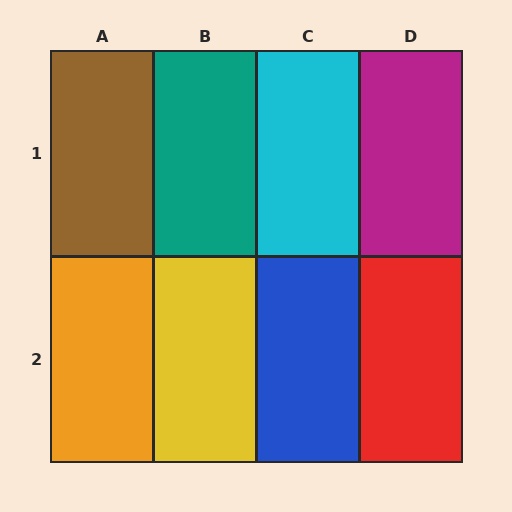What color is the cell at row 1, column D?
Magenta.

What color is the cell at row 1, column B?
Teal.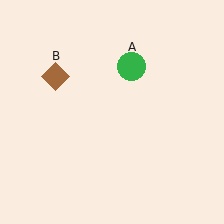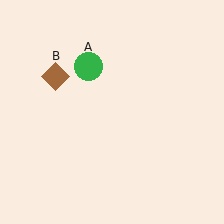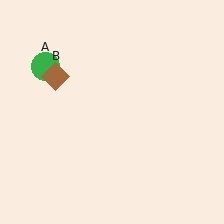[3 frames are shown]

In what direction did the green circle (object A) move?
The green circle (object A) moved left.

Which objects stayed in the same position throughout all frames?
Brown diamond (object B) remained stationary.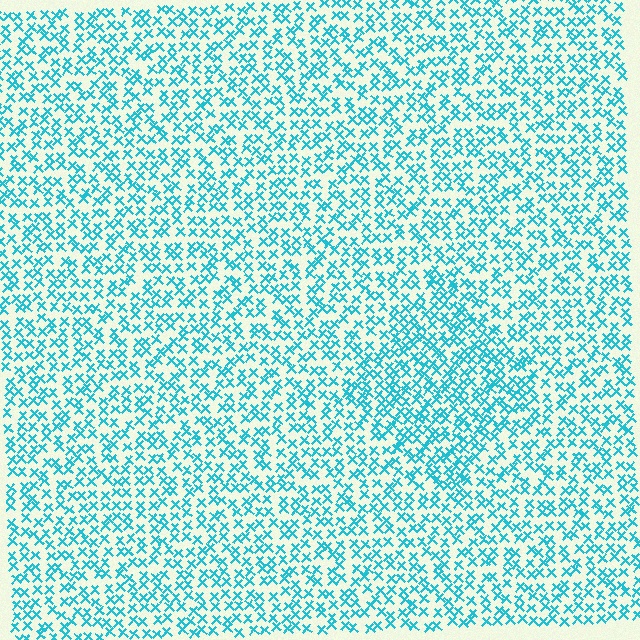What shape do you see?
I see a diamond.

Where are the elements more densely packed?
The elements are more densely packed inside the diamond boundary.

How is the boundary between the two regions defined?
The boundary is defined by a change in element density (approximately 1.5x ratio). All elements are the same color, size, and shape.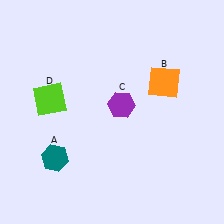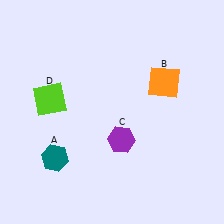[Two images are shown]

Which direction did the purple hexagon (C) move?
The purple hexagon (C) moved down.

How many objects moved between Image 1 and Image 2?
1 object moved between the two images.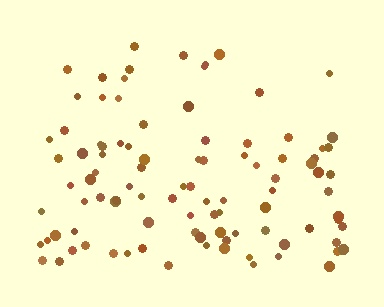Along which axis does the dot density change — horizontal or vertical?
Vertical.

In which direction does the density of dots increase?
From top to bottom, with the bottom side densest.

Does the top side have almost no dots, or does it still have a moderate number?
Still a moderate number, just noticeably fewer than the bottom.